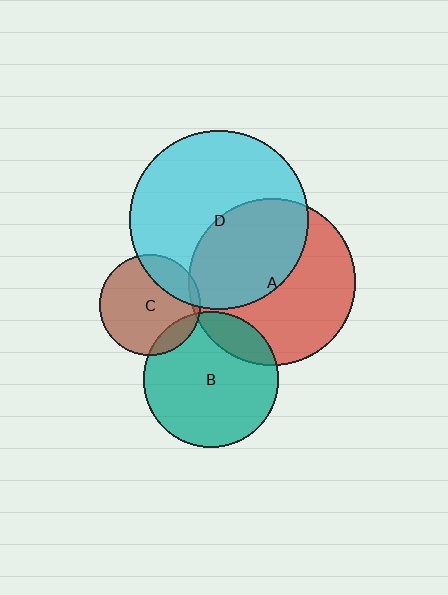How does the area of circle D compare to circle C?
Approximately 3.1 times.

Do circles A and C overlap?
Yes.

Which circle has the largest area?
Circle D (cyan).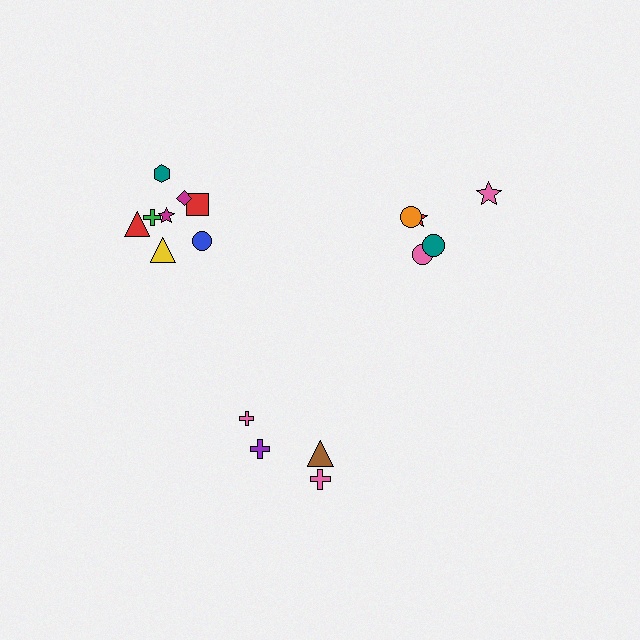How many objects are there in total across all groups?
There are 17 objects.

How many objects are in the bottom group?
There are 4 objects.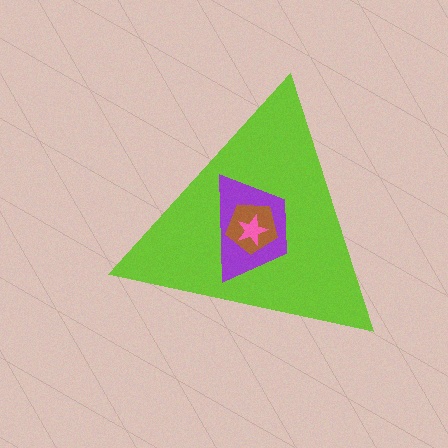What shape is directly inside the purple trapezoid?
The brown pentagon.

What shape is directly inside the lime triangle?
The purple trapezoid.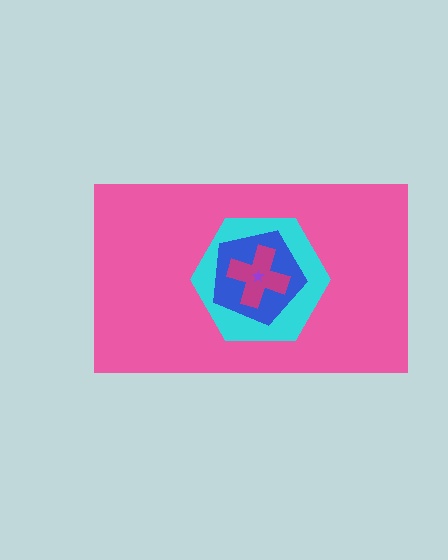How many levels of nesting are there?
5.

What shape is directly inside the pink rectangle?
The cyan hexagon.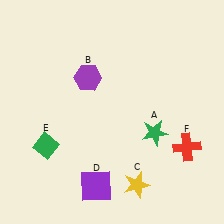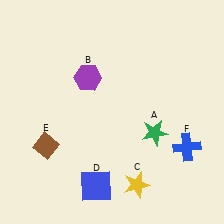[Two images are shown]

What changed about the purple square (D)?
In Image 1, D is purple. In Image 2, it changed to blue.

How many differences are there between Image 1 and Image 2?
There are 3 differences between the two images.